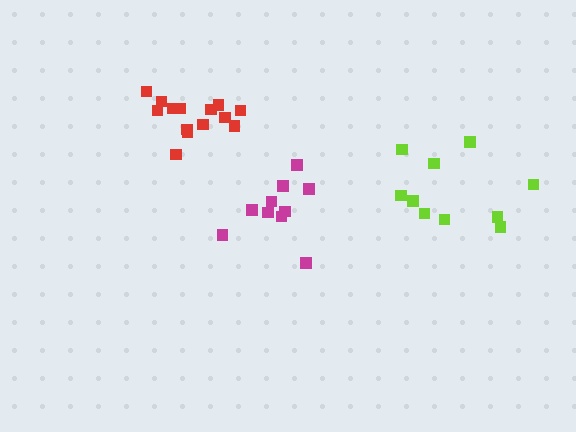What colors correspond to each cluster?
The clusters are colored: magenta, red, lime.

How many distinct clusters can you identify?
There are 3 distinct clusters.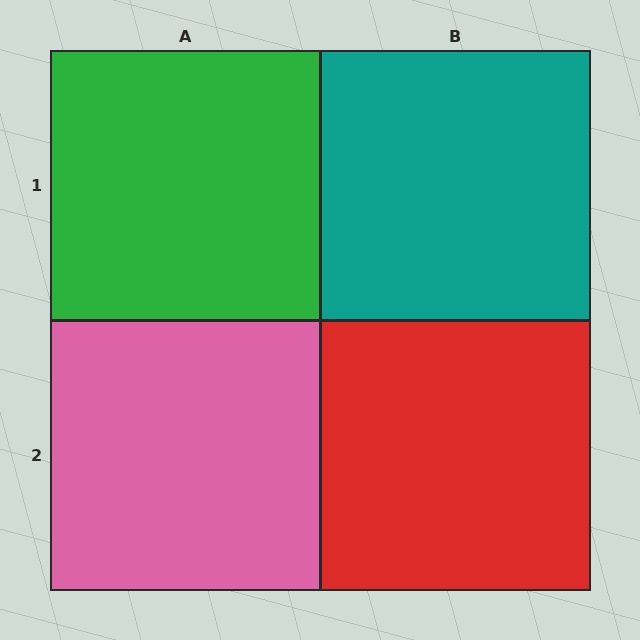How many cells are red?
1 cell is red.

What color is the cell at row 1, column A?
Green.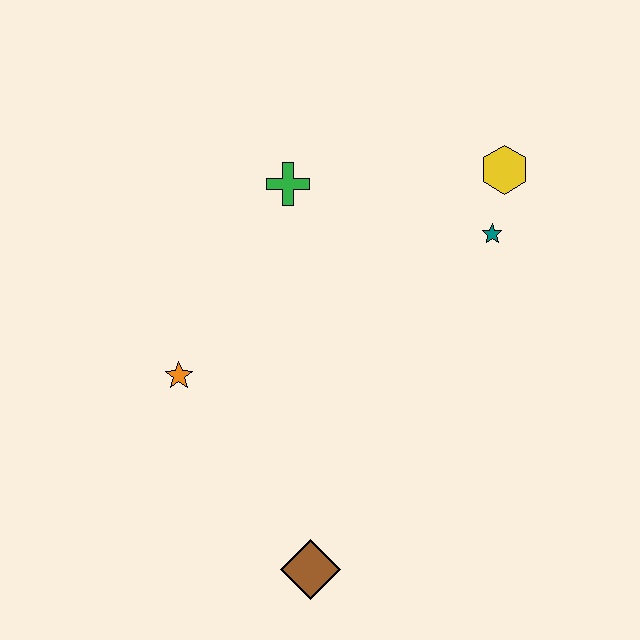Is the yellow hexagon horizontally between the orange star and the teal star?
No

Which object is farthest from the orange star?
The yellow hexagon is farthest from the orange star.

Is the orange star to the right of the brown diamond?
No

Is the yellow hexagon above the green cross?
Yes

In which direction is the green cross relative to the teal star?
The green cross is to the left of the teal star.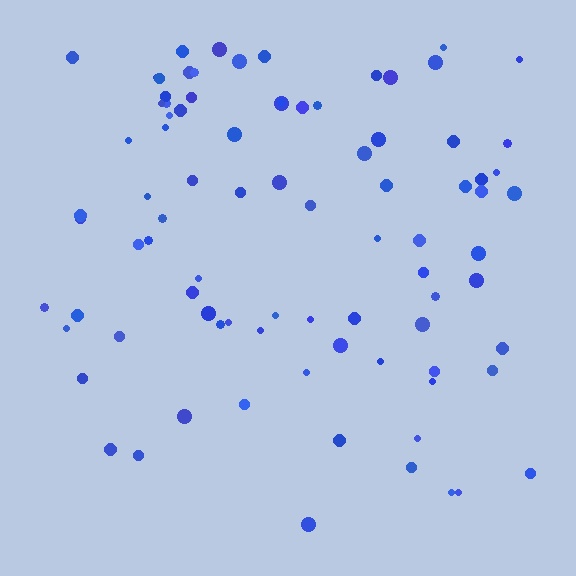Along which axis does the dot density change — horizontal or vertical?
Vertical.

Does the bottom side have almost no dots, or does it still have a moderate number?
Still a moderate number, just noticeably fewer than the top.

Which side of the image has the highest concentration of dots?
The top.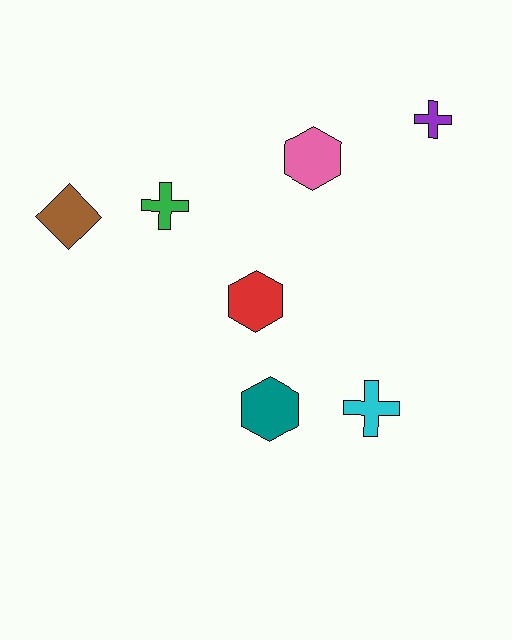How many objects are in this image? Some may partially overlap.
There are 7 objects.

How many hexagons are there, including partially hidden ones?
There are 3 hexagons.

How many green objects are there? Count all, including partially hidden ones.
There is 1 green object.